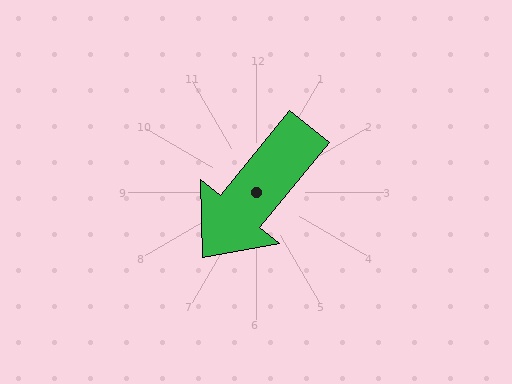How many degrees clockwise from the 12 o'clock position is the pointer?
Approximately 219 degrees.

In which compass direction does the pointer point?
Southwest.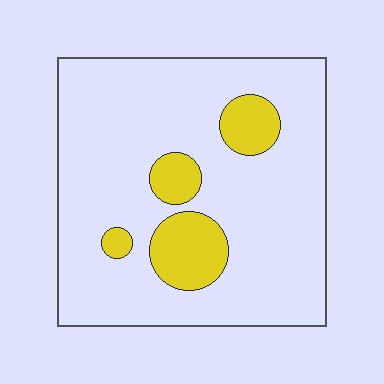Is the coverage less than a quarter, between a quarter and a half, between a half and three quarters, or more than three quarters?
Less than a quarter.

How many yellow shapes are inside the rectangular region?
4.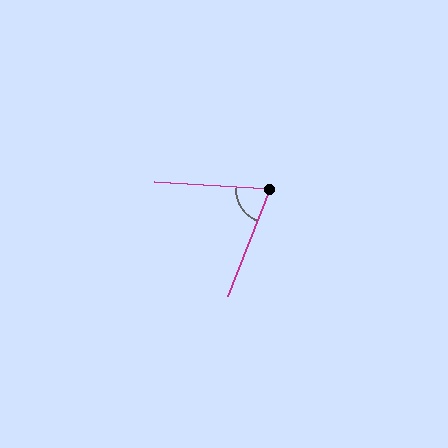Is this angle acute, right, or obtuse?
It is acute.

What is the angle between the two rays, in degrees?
Approximately 72 degrees.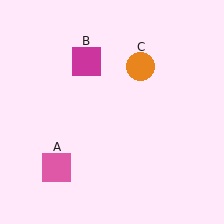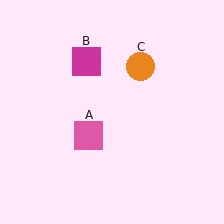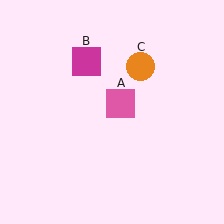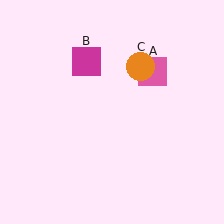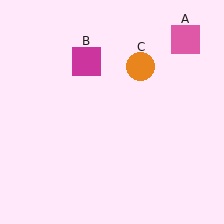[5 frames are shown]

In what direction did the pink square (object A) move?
The pink square (object A) moved up and to the right.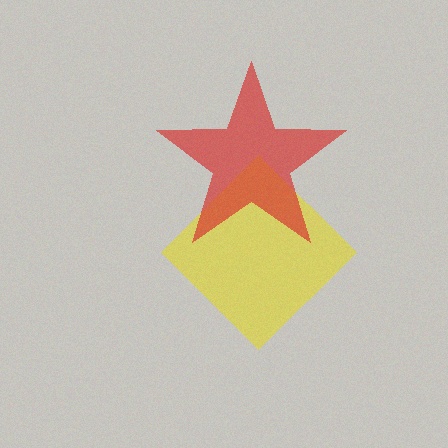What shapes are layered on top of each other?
The layered shapes are: a yellow diamond, a red star.